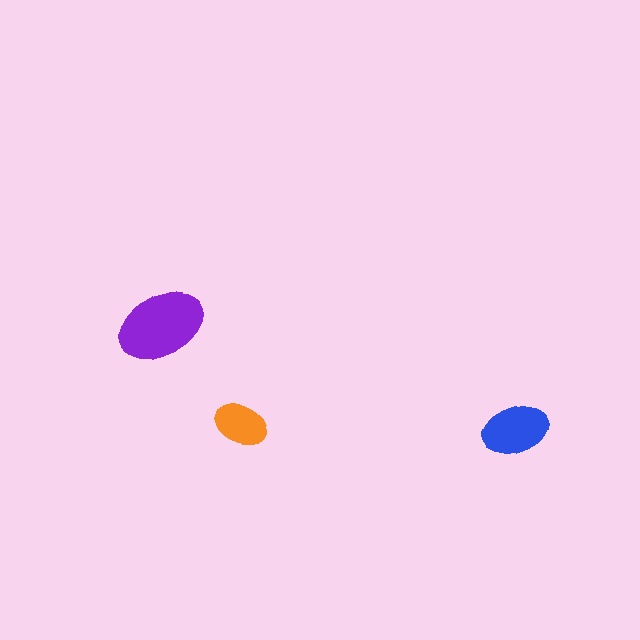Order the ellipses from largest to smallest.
the purple one, the blue one, the orange one.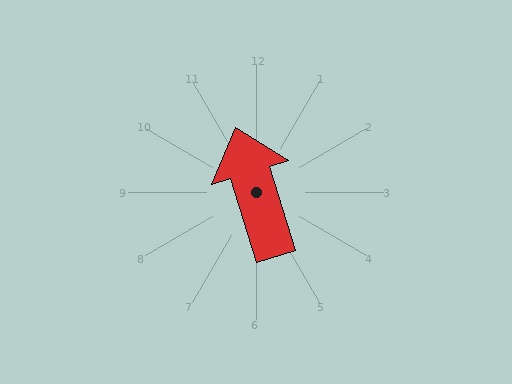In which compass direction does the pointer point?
North.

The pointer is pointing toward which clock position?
Roughly 11 o'clock.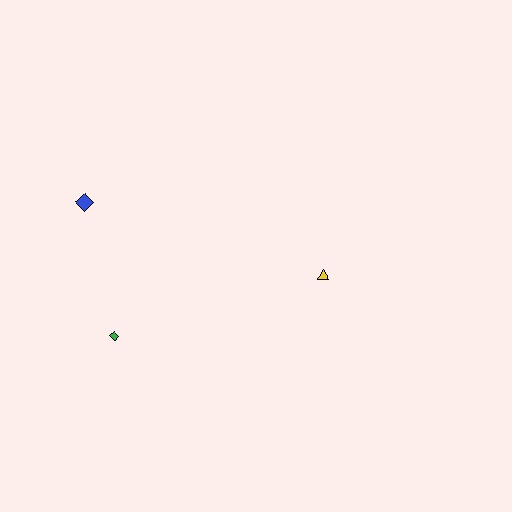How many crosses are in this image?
There are no crosses.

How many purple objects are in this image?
There are no purple objects.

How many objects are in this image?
There are 3 objects.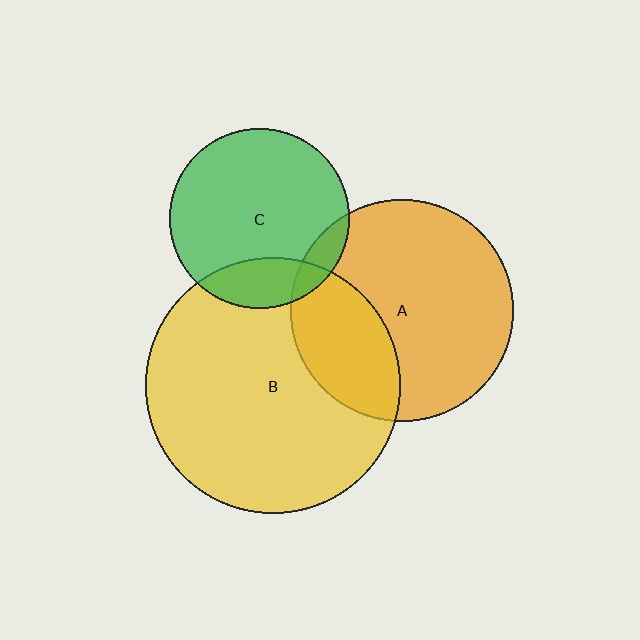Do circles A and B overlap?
Yes.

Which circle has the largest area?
Circle B (yellow).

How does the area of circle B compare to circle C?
Approximately 2.0 times.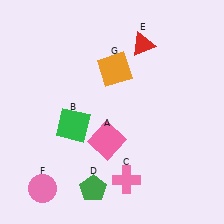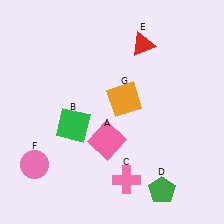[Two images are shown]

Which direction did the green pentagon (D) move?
The green pentagon (D) moved right.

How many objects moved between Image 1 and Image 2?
3 objects moved between the two images.